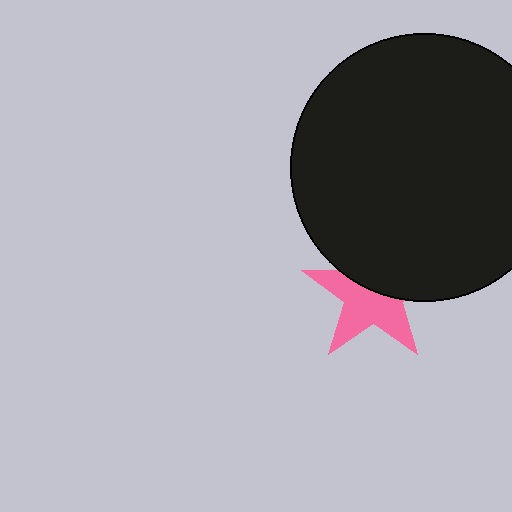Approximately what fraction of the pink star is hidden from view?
Roughly 43% of the pink star is hidden behind the black circle.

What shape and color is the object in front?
The object in front is a black circle.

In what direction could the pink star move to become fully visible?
The pink star could move down. That would shift it out from behind the black circle entirely.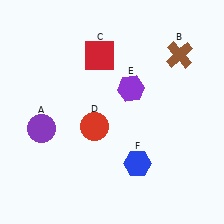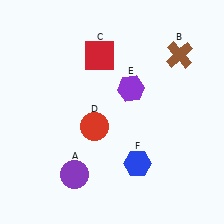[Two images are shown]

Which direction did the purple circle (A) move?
The purple circle (A) moved down.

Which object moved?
The purple circle (A) moved down.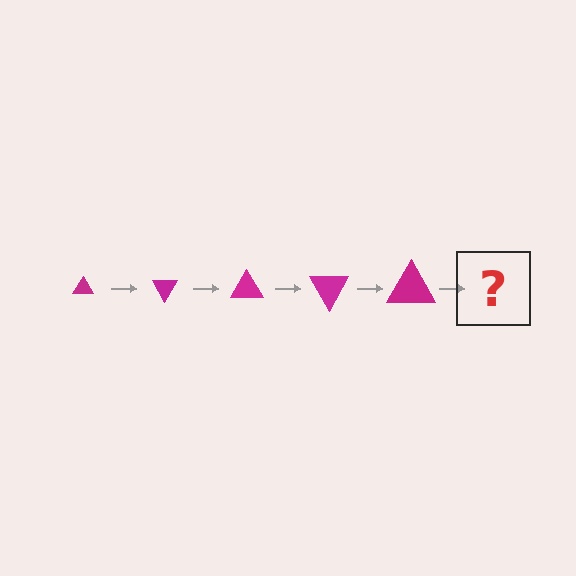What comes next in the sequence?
The next element should be a triangle, larger than the previous one and rotated 300 degrees from the start.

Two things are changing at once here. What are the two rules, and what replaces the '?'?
The two rules are that the triangle grows larger each step and it rotates 60 degrees each step. The '?' should be a triangle, larger than the previous one and rotated 300 degrees from the start.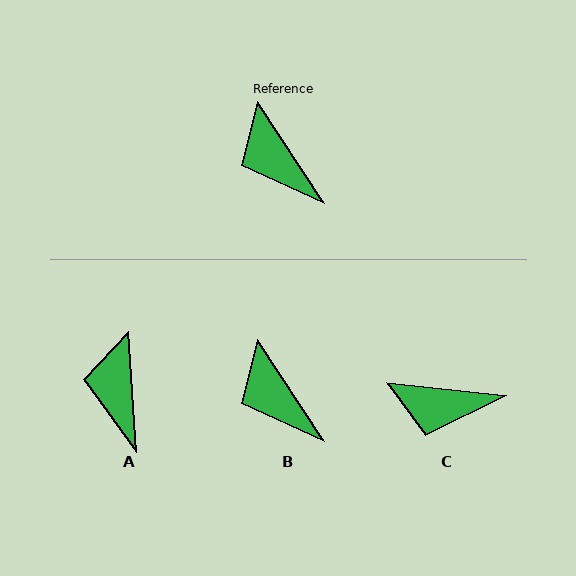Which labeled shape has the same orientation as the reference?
B.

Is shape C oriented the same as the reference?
No, it is off by about 51 degrees.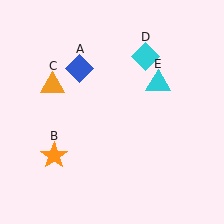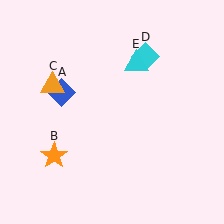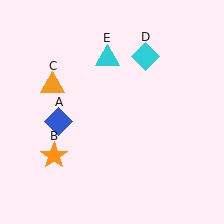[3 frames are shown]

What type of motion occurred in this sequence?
The blue diamond (object A), cyan triangle (object E) rotated counterclockwise around the center of the scene.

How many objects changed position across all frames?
2 objects changed position: blue diamond (object A), cyan triangle (object E).